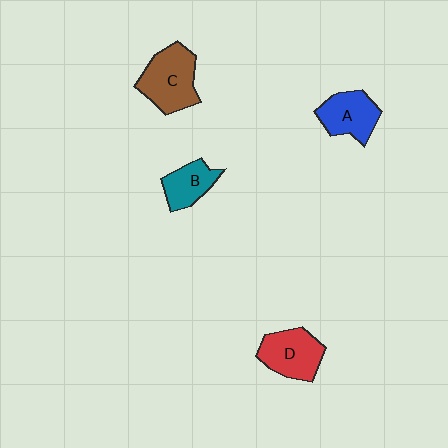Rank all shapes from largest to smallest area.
From largest to smallest: C (brown), D (red), A (blue), B (teal).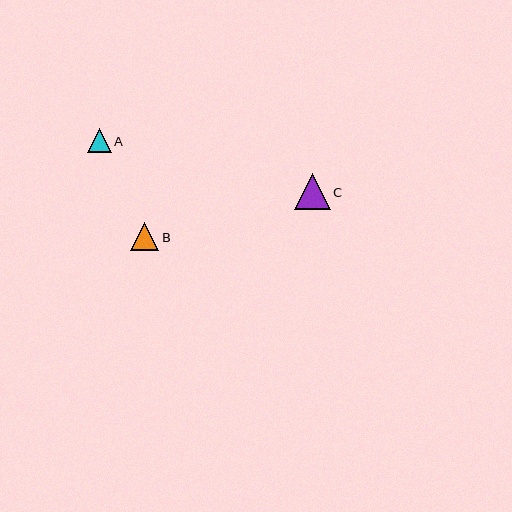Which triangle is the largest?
Triangle C is the largest with a size of approximately 36 pixels.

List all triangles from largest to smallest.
From largest to smallest: C, B, A.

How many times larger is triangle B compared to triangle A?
Triangle B is approximately 1.2 times the size of triangle A.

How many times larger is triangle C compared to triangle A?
Triangle C is approximately 1.5 times the size of triangle A.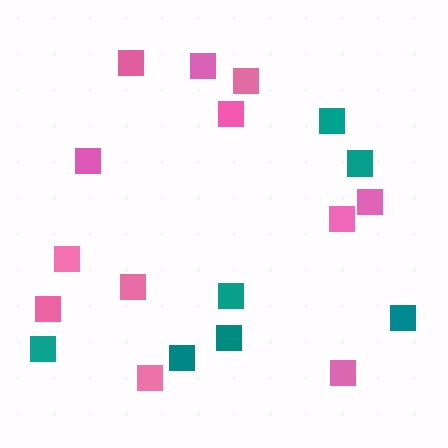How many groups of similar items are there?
There are 2 groups: one group of teal squares (7) and one group of pink squares (12).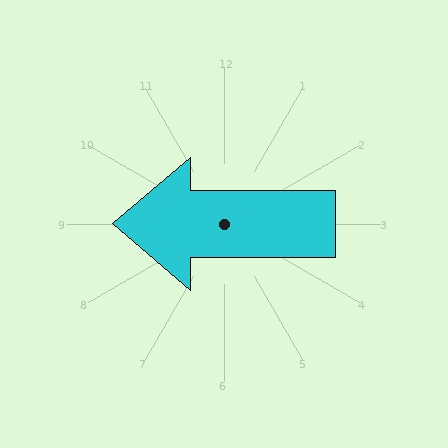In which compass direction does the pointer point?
West.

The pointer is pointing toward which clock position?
Roughly 9 o'clock.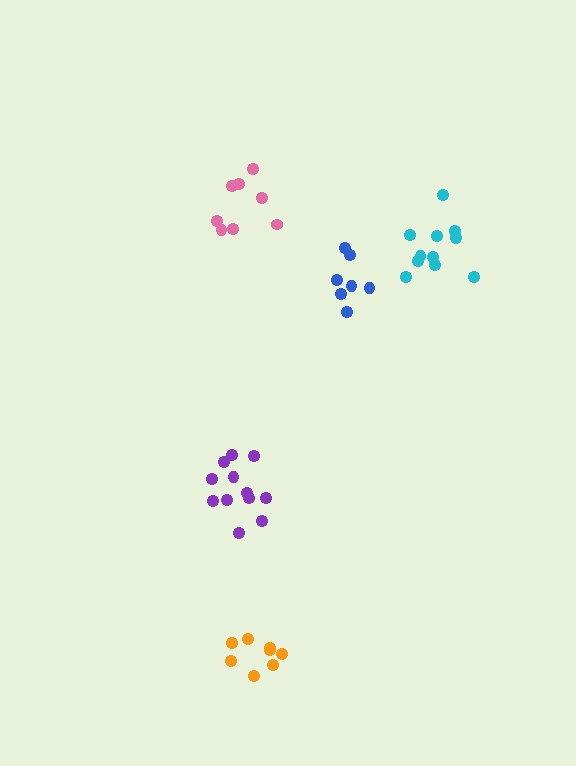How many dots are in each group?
Group 1: 8 dots, Group 2: 7 dots, Group 3: 8 dots, Group 4: 12 dots, Group 5: 11 dots (46 total).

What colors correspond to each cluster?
The clusters are colored: pink, blue, orange, purple, cyan.